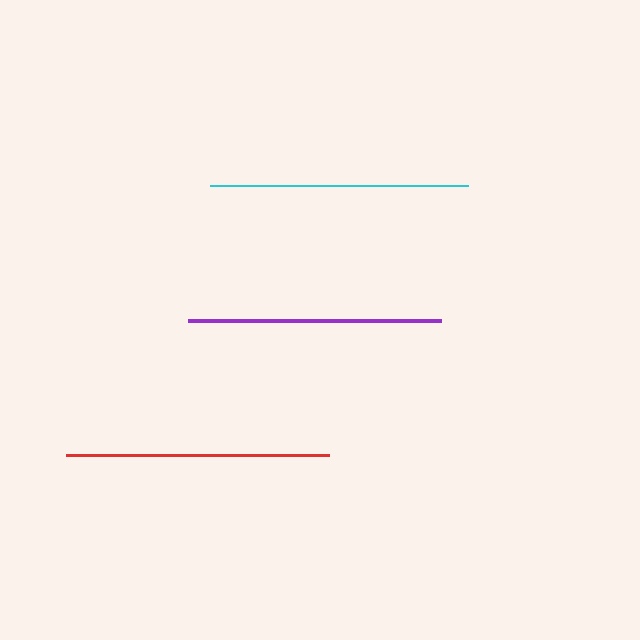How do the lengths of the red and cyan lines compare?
The red and cyan lines are approximately the same length.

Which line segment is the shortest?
The purple line is the shortest at approximately 253 pixels.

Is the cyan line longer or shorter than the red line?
The red line is longer than the cyan line.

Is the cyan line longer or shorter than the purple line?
The cyan line is longer than the purple line.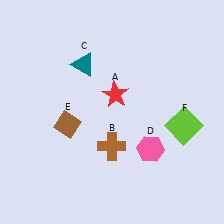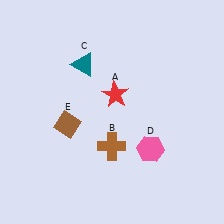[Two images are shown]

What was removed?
The lime square (F) was removed in Image 2.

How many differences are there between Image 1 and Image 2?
There is 1 difference between the two images.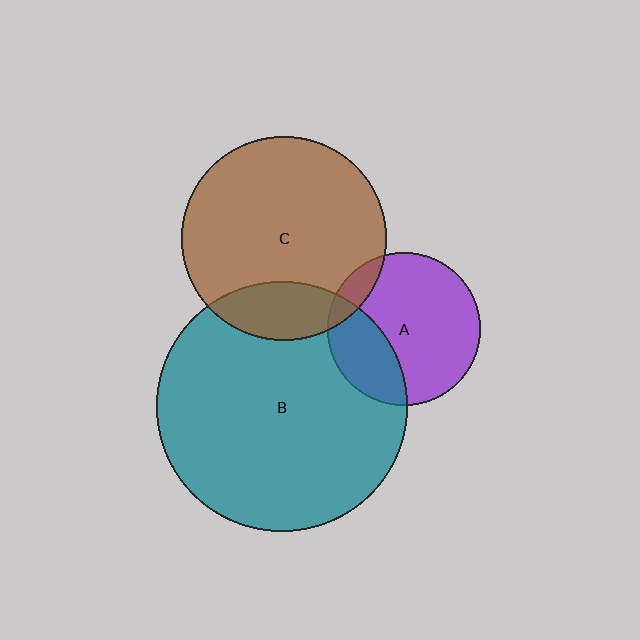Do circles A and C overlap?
Yes.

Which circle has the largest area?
Circle B (teal).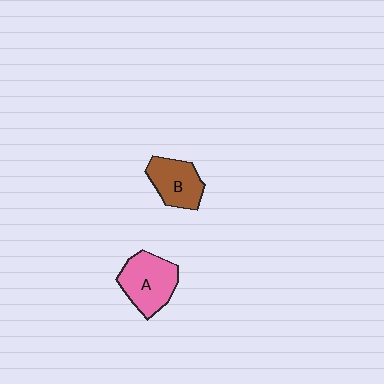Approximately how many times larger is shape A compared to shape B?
Approximately 1.2 times.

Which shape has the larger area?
Shape A (pink).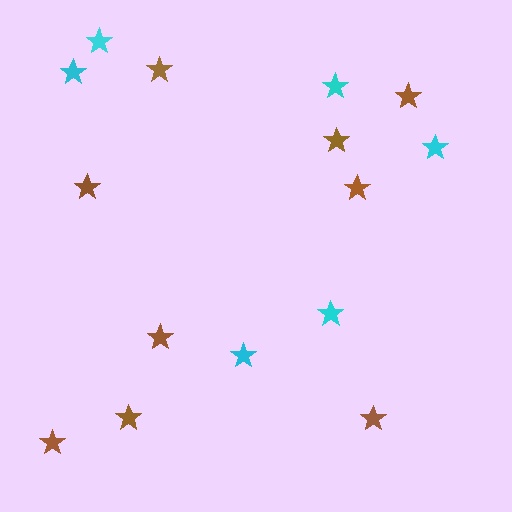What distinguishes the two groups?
There are 2 groups: one group of brown stars (9) and one group of cyan stars (6).